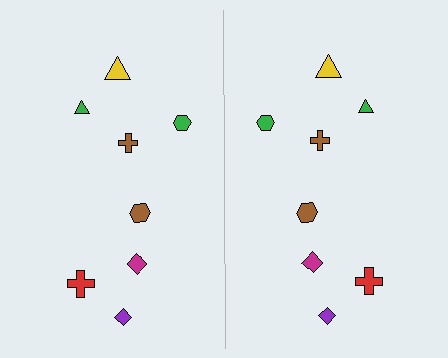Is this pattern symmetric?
Yes, this pattern has bilateral (reflection) symmetry.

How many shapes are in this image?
There are 16 shapes in this image.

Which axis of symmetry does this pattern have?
The pattern has a vertical axis of symmetry running through the center of the image.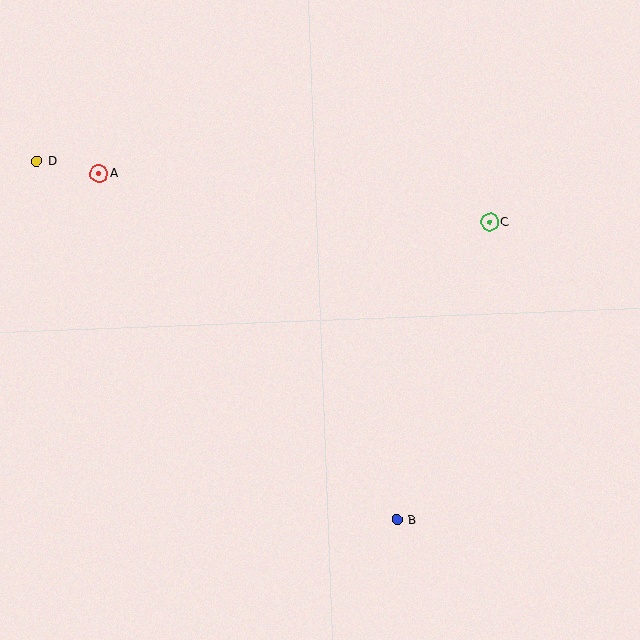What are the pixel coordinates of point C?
Point C is at (490, 222).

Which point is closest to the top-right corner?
Point C is closest to the top-right corner.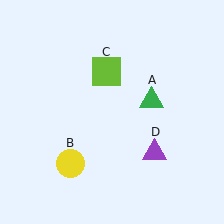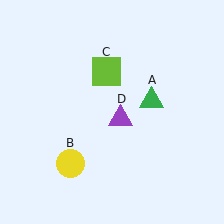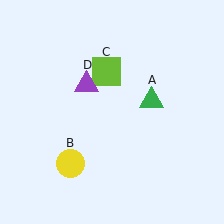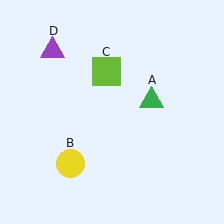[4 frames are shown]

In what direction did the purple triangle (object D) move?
The purple triangle (object D) moved up and to the left.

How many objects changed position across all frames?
1 object changed position: purple triangle (object D).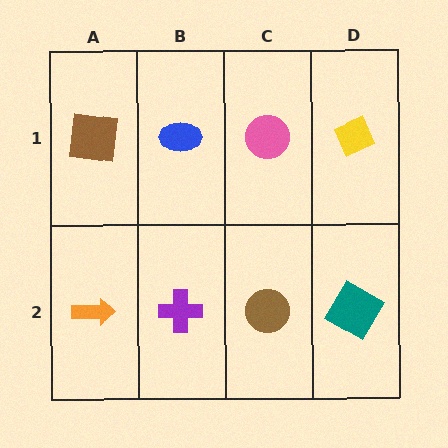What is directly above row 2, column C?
A pink circle.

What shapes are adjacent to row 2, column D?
A yellow diamond (row 1, column D), a brown circle (row 2, column C).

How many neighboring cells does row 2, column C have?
3.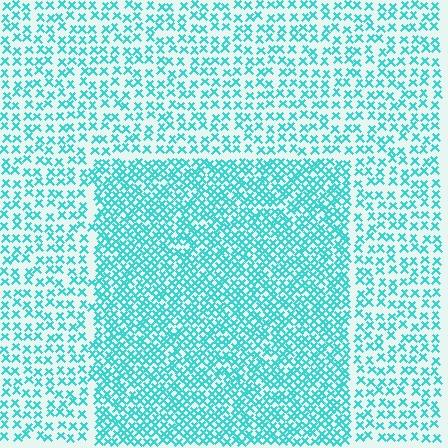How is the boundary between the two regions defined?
The boundary is defined by a change in element density (approximately 1.9x ratio). All elements are the same color, size, and shape.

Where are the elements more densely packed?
The elements are more densely packed inside the rectangle boundary.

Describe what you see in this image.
The image contains small cyan elements arranged at two different densities. A rectangle-shaped region is visible where the elements are more densely packed than the surrounding area.